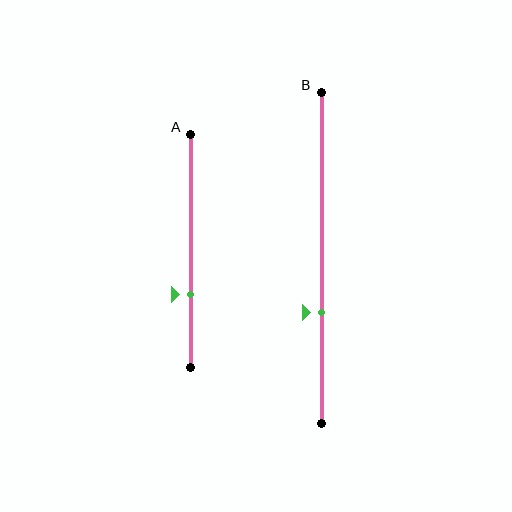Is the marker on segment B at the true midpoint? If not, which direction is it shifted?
No, the marker on segment B is shifted downward by about 17% of the segment length.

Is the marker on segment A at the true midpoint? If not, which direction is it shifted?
No, the marker on segment A is shifted downward by about 19% of the segment length.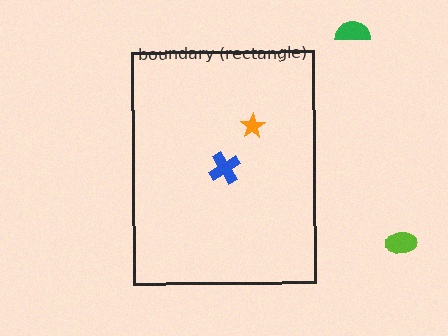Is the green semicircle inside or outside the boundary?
Outside.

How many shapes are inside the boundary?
2 inside, 2 outside.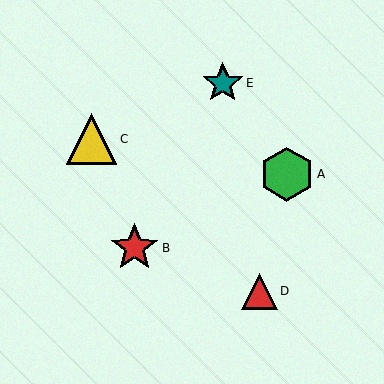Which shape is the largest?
The green hexagon (labeled A) is the largest.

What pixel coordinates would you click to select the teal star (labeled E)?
Click at (223, 83) to select the teal star E.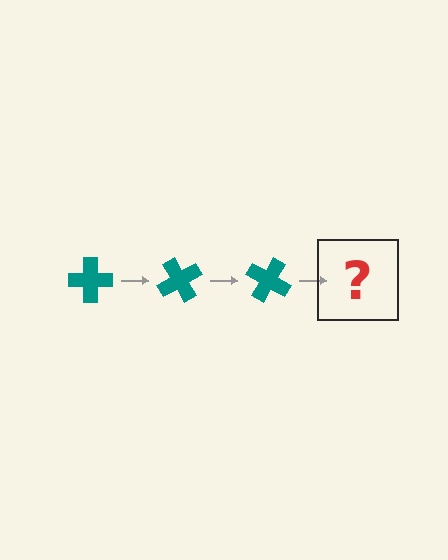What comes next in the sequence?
The next element should be a teal cross rotated 180 degrees.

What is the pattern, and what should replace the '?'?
The pattern is that the cross rotates 60 degrees each step. The '?' should be a teal cross rotated 180 degrees.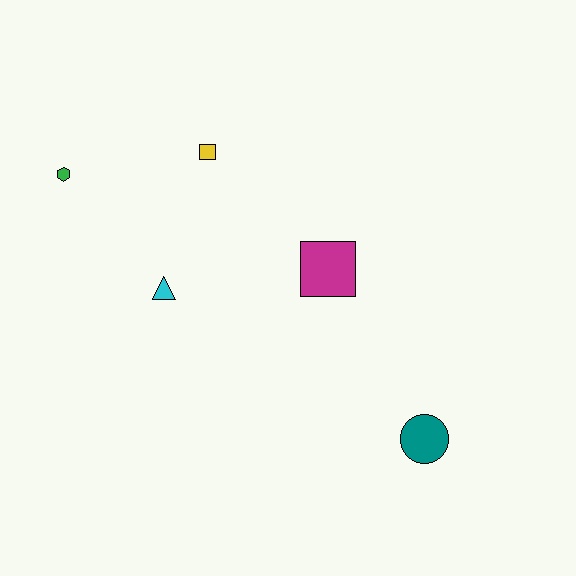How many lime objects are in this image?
There are no lime objects.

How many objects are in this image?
There are 5 objects.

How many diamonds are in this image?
There are no diamonds.